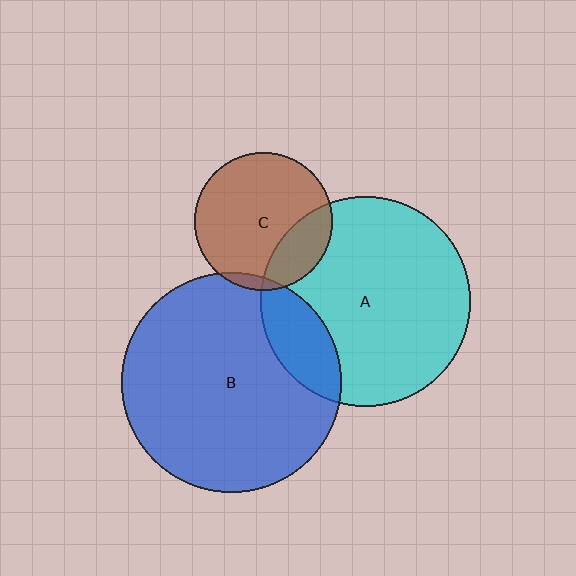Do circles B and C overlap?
Yes.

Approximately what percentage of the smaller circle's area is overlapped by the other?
Approximately 5%.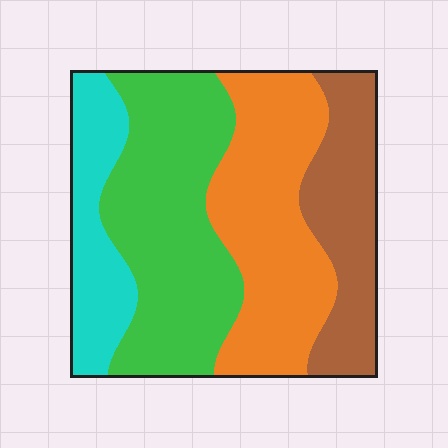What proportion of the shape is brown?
Brown covers roughly 20% of the shape.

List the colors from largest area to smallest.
From largest to smallest: green, orange, brown, cyan.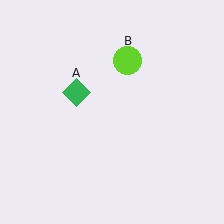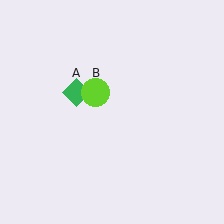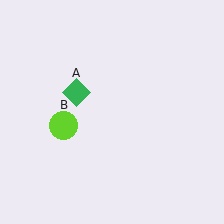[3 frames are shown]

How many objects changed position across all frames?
1 object changed position: lime circle (object B).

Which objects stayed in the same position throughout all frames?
Green diamond (object A) remained stationary.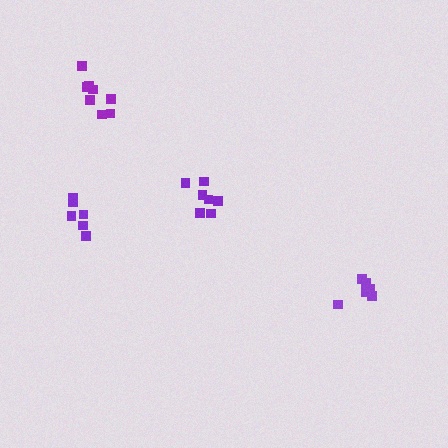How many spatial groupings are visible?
There are 4 spatial groupings.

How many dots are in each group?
Group 1: 7 dots, Group 2: 6 dots, Group 3: 6 dots, Group 4: 8 dots (27 total).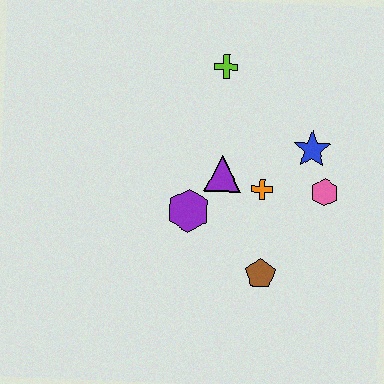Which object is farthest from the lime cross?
The brown pentagon is farthest from the lime cross.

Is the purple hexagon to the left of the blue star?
Yes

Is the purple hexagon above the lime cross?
No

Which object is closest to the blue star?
The pink hexagon is closest to the blue star.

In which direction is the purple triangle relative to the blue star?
The purple triangle is to the left of the blue star.